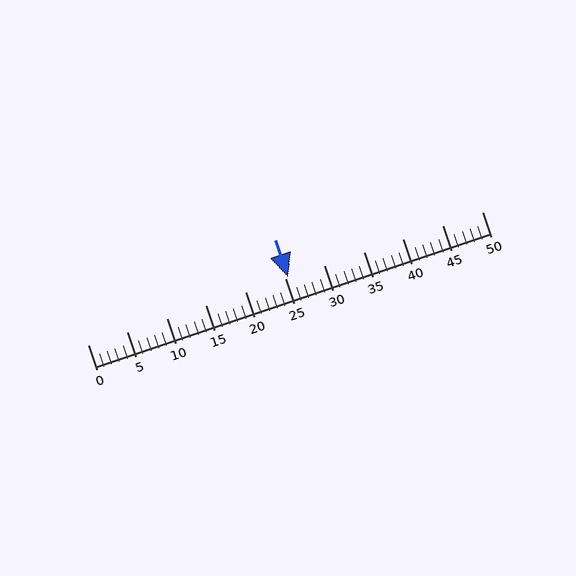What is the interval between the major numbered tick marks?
The major tick marks are spaced 5 units apart.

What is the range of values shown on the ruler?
The ruler shows values from 0 to 50.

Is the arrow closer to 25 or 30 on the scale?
The arrow is closer to 25.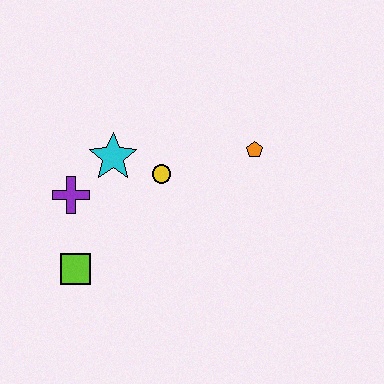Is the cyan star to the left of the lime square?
No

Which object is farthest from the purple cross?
The orange pentagon is farthest from the purple cross.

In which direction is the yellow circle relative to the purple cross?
The yellow circle is to the right of the purple cross.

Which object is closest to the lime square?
The purple cross is closest to the lime square.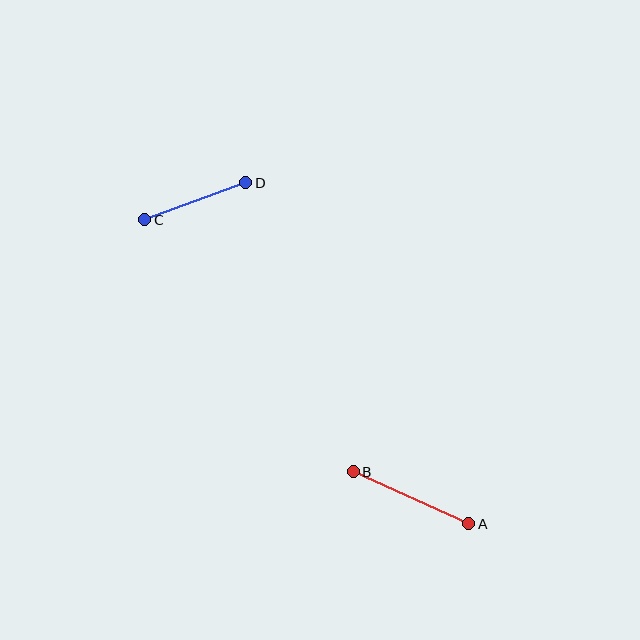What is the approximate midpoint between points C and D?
The midpoint is at approximately (195, 201) pixels.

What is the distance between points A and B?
The distance is approximately 127 pixels.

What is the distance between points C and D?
The distance is approximately 107 pixels.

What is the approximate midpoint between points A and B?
The midpoint is at approximately (411, 498) pixels.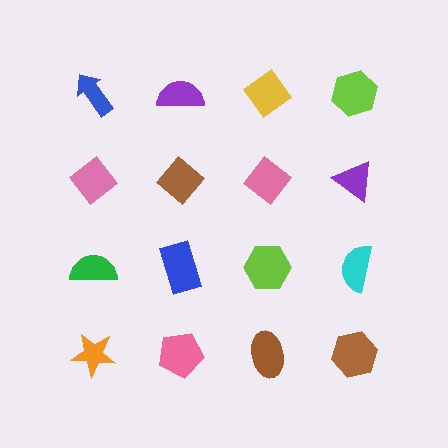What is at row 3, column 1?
A green semicircle.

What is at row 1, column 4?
A lime hexagon.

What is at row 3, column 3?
A lime hexagon.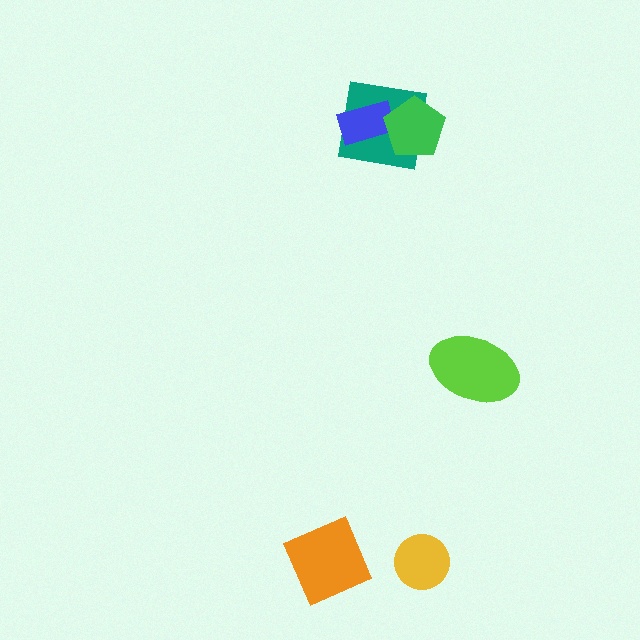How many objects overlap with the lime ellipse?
0 objects overlap with the lime ellipse.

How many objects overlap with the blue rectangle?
2 objects overlap with the blue rectangle.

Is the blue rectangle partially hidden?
Yes, it is partially covered by another shape.